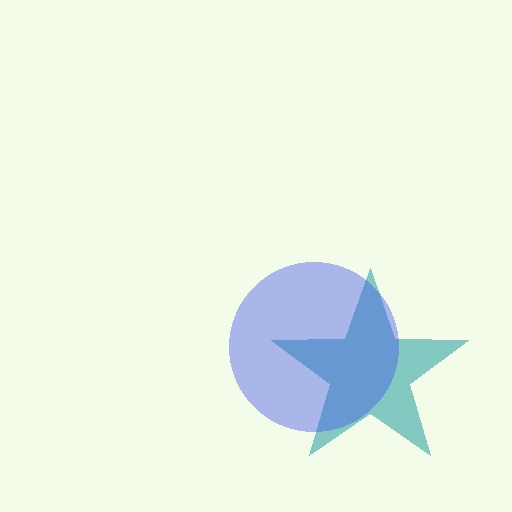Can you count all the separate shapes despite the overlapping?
Yes, there are 2 separate shapes.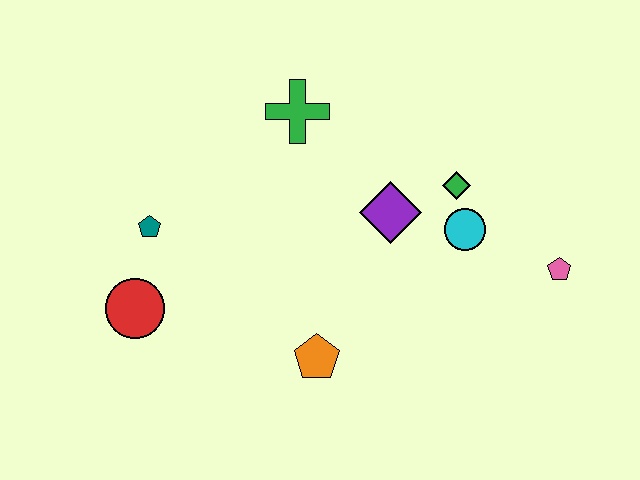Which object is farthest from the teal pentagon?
The pink pentagon is farthest from the teal pentagon.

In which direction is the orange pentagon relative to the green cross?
The orange pentagon is below the green cross.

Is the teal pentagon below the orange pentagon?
No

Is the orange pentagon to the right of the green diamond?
No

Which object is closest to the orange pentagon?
The purple diamond is closest to the orange pentagon.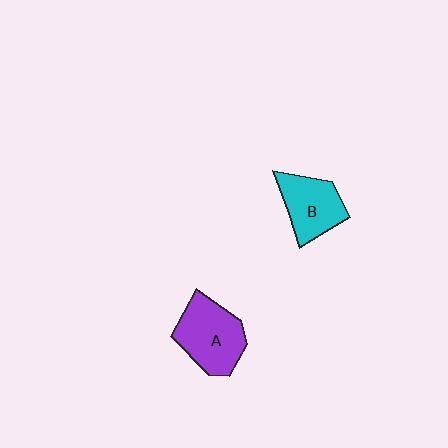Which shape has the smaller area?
Shape B (cyan).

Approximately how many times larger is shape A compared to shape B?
Approximately 1.2 times.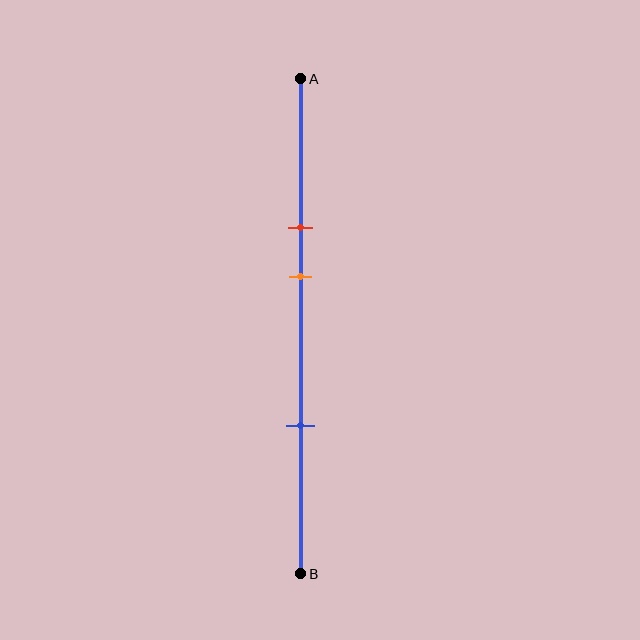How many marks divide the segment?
There are 3 marks dividing the segment.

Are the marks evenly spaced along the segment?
No, the marks are not evenly spaced.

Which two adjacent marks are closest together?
The red and orange marks are the closest adjacent pair.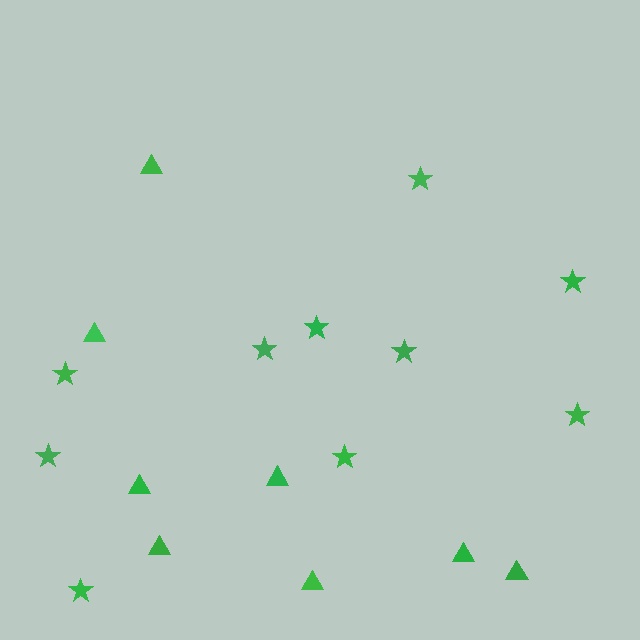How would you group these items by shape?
There are 2 groups: one group of stars (10) and one group of triangles (8).